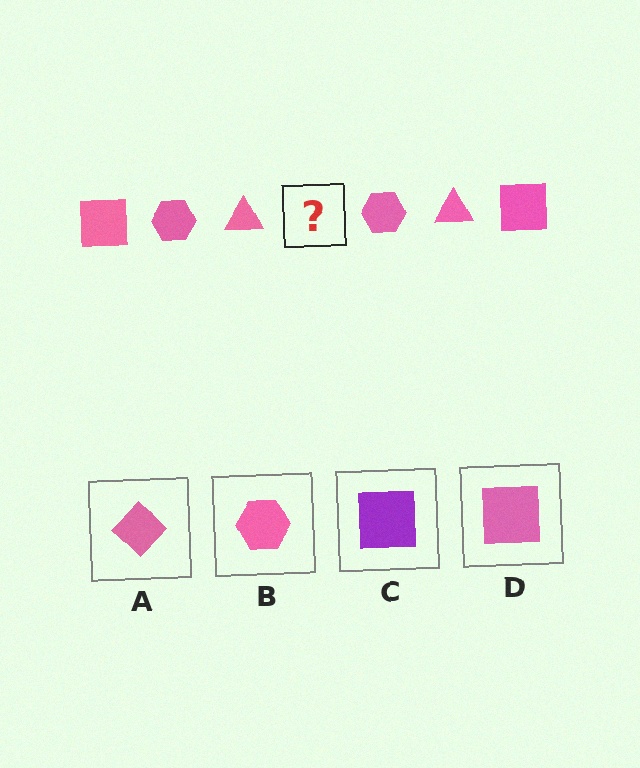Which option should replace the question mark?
Option D.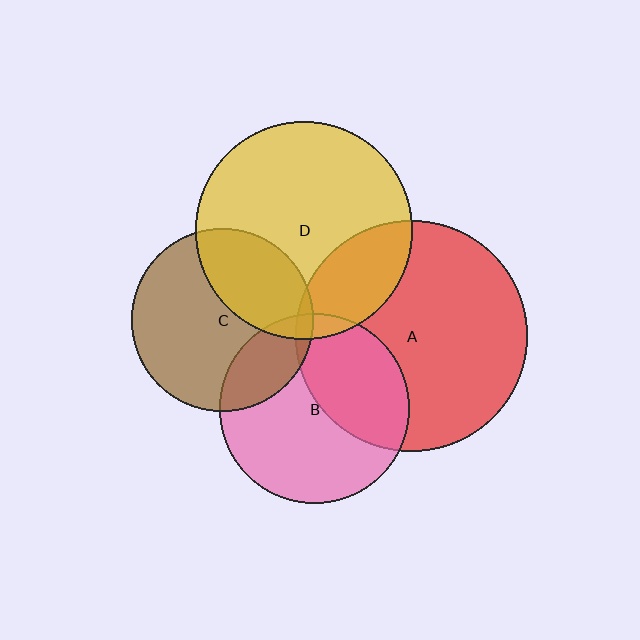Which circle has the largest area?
Circle A (red).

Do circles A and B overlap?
Yes.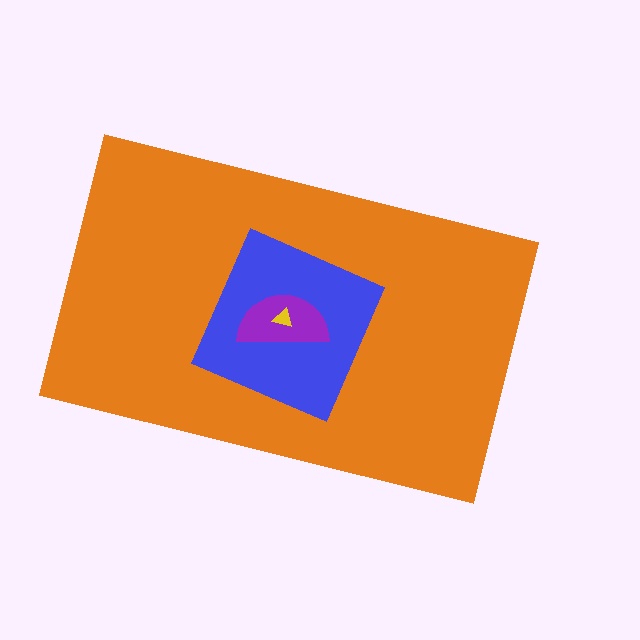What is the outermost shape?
The orange rectangle.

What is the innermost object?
The yellow triangle.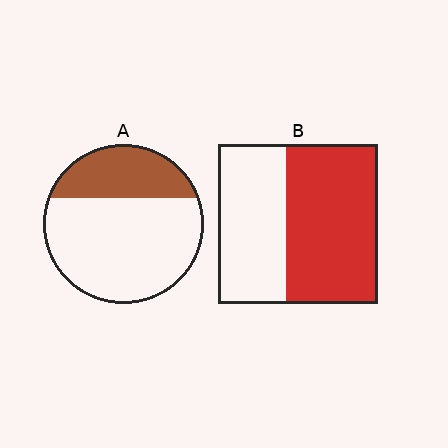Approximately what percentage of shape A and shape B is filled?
A is approximately 30% and B is approximately 55%.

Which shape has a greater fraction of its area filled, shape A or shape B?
Shape B.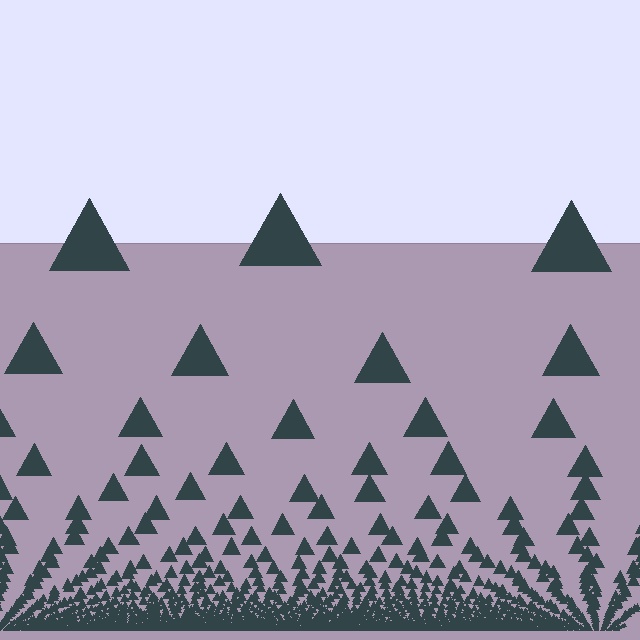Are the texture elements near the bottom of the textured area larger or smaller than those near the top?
Smaller. The gradient is inverted — elements near the bottom are smaller and denser.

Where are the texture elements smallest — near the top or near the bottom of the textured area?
Near the bottom.